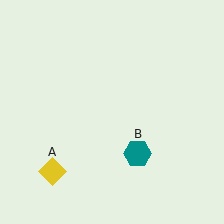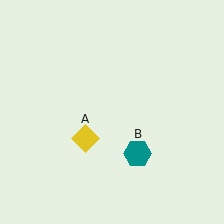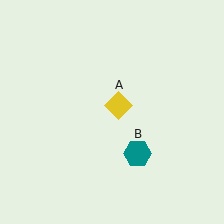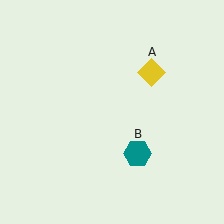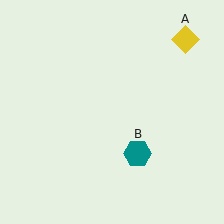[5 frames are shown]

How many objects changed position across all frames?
1 object changed position: yellow diamond (object A).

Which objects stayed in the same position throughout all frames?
Teal hexagon (object B) remained stationary.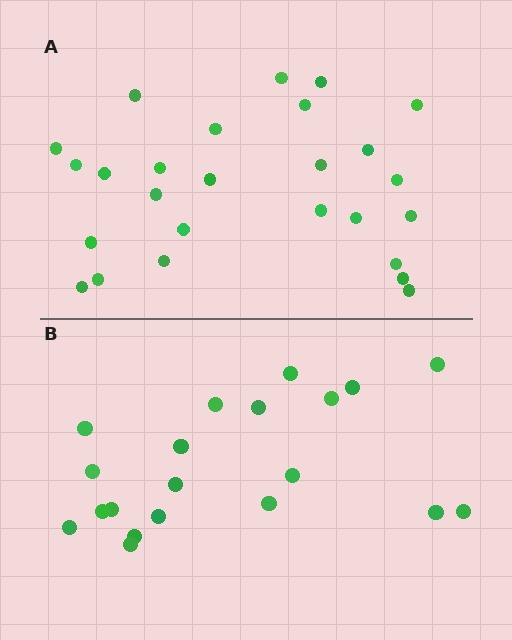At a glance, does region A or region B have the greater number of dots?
Region A (the top region) has more dots.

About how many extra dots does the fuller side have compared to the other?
Region A has about 6 more dots than region B.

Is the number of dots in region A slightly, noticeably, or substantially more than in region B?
Region A has noticeably more, but not dramatically so. The ratio is roughly 1.3 to 1.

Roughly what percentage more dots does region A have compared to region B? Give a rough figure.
About 30% more.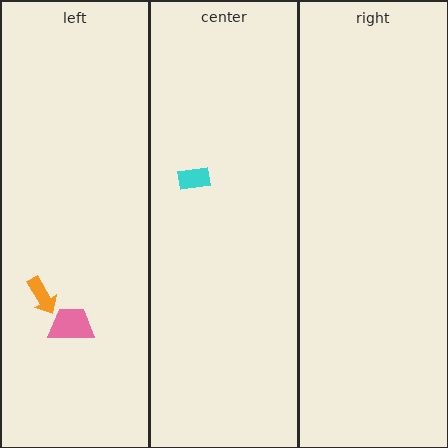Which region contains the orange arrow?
The left region.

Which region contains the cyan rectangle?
The center region.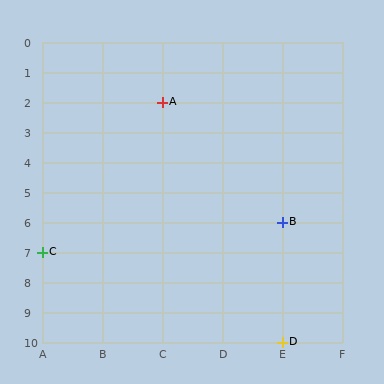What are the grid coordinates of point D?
Point D is at grid coordinates (E, 10).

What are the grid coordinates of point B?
Point B is at grid coordinates (E, 6).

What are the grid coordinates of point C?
Point C is at grid coordinates (A, 7).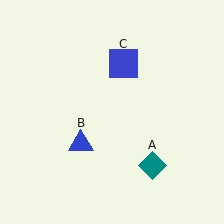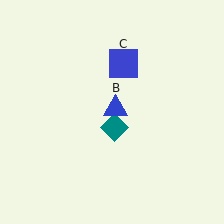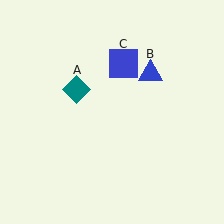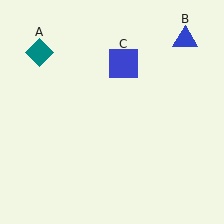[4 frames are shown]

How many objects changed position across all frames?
2 objects changed position: teal diamond (object A), blue triangle (object B).